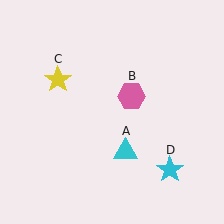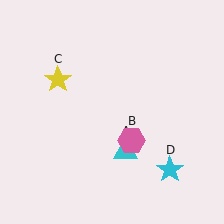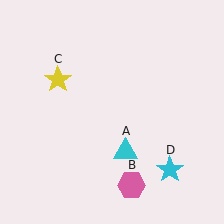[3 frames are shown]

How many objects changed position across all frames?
1 object changed position: pink hexagon (object B).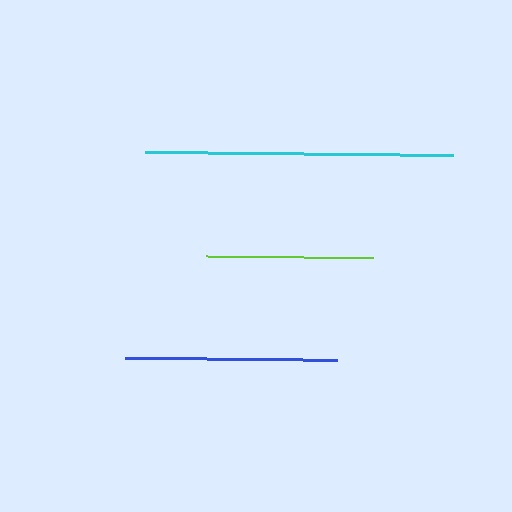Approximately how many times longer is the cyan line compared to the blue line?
The cyan line is approximately 1.4 times the length of the blue line.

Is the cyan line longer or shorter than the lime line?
The cyan line is longer than the lime line.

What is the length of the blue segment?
The blue segment is approximately 212 pixels long.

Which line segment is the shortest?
The lime line is the shortest at approximately 166 pixels.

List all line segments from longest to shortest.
From longest to shortest: cyan, blue, lime.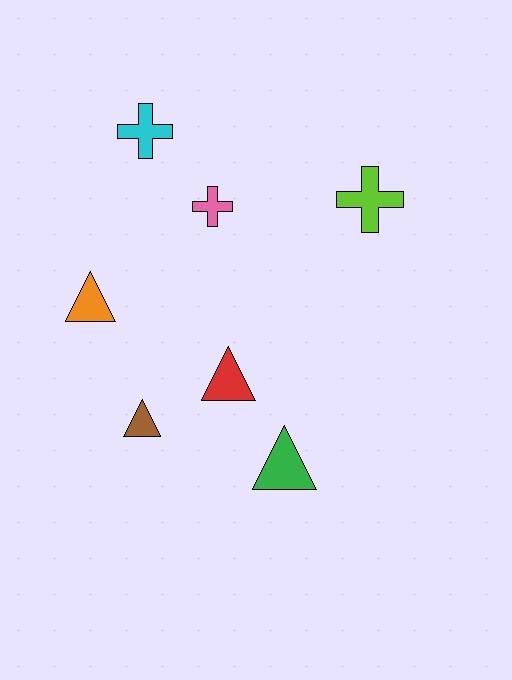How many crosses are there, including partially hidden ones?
There are 3 crosses.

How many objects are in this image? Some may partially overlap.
There are 7 objects.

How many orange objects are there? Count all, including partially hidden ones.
There is 1 orange object.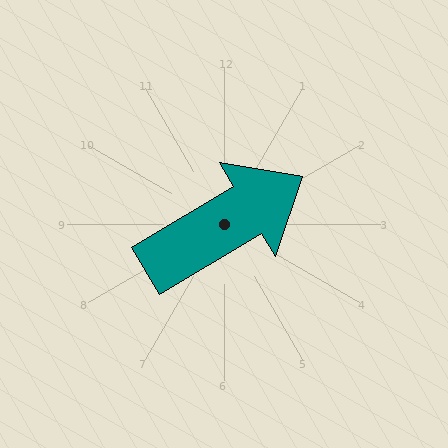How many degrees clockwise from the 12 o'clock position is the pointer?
Approximately 59 degrees.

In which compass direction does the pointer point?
Northeast.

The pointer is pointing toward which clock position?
Roughly 2 o'clock.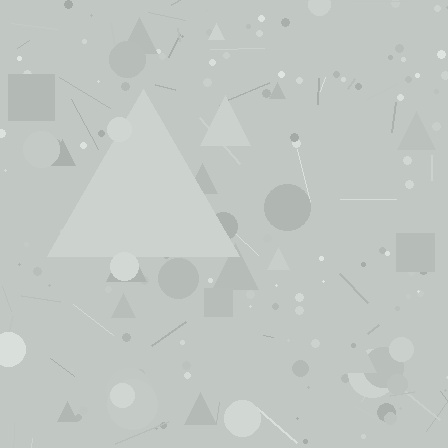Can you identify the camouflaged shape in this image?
The camouflaged shape is a triangle.